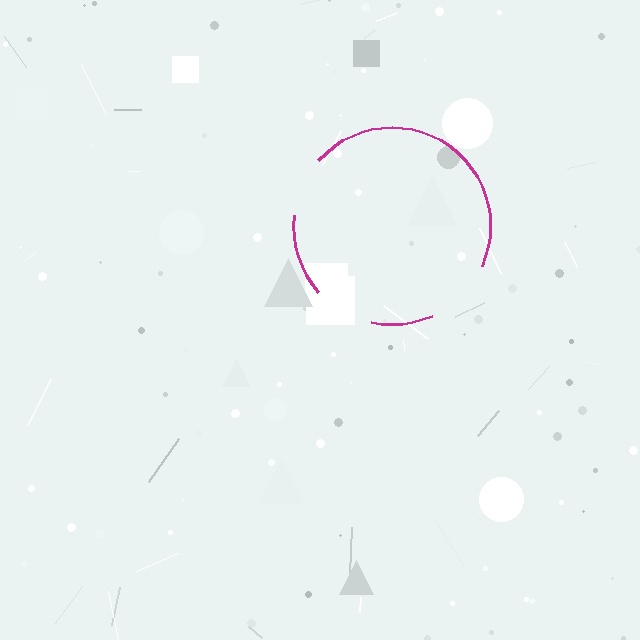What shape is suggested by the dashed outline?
The dashed outline suggests a circle.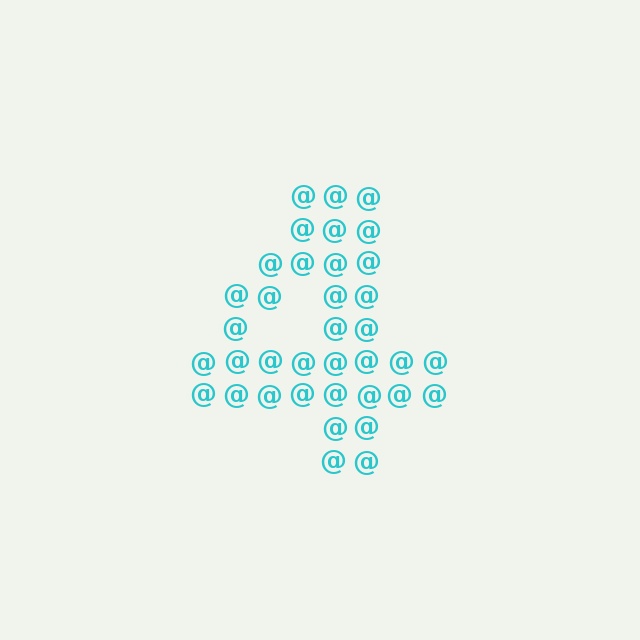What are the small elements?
The small elements are at signs.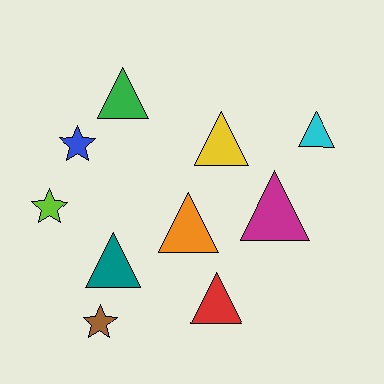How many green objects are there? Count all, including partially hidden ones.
There is 1 green object.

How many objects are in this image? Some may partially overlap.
There are 10 objects.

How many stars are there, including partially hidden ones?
There are 3 stars.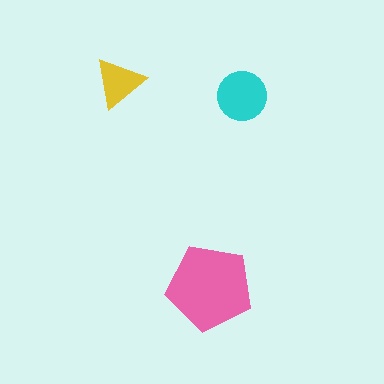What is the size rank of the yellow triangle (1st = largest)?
3rd.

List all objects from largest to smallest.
The pink pentagon, the cyan circle, the yellow triangle.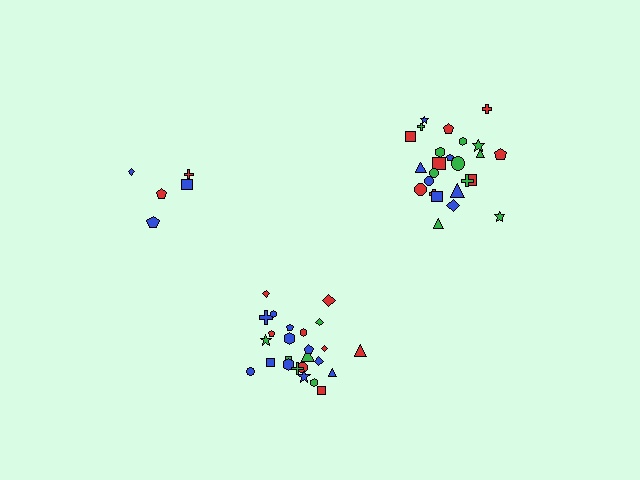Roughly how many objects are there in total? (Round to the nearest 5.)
Roughly 55 objects in total.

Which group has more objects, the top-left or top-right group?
The top-right group.